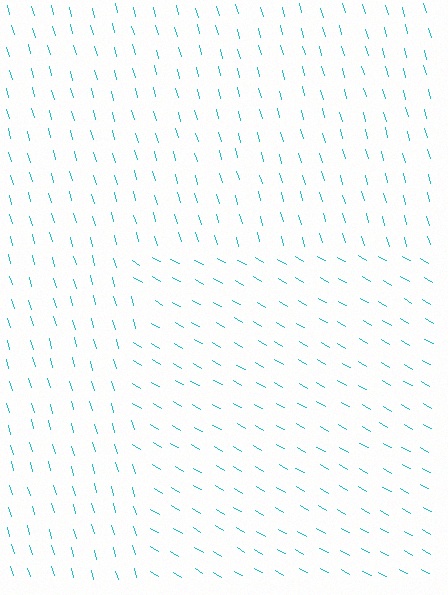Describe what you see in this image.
The image is filled with small cyan line segments. A rectangle region in the image has lines oriented differently from the surrounding lines, creating a visible texture boundary.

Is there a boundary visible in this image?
Yes, there is a texture boundary formed by a change in line orientation.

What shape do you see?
I see a rectangle.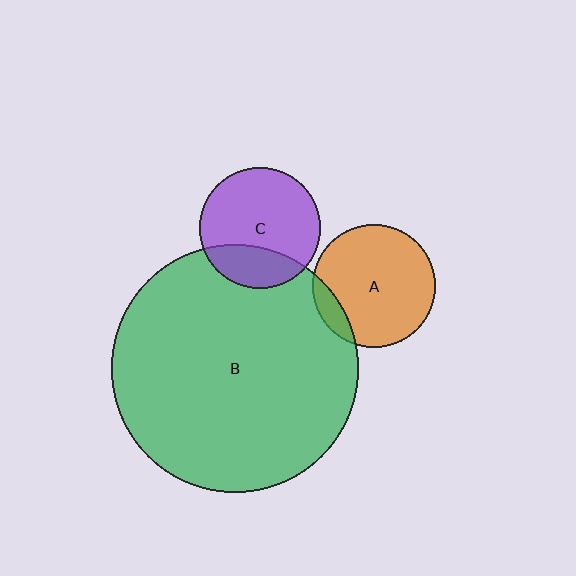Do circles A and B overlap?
Yes.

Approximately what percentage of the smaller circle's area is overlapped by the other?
Approximately 10%.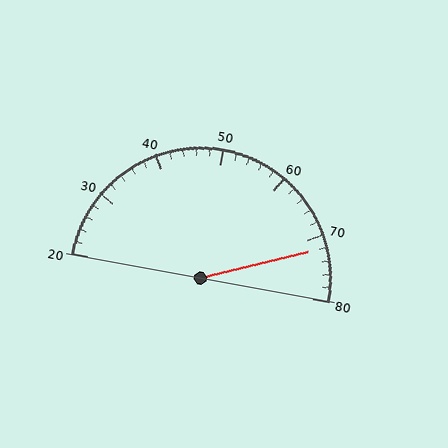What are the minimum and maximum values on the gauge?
The gauge ranges from 20 to 80.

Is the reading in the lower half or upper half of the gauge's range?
The reading is in the upper half of the range (20 to 80).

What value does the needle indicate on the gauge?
The needle indicates approximately 72.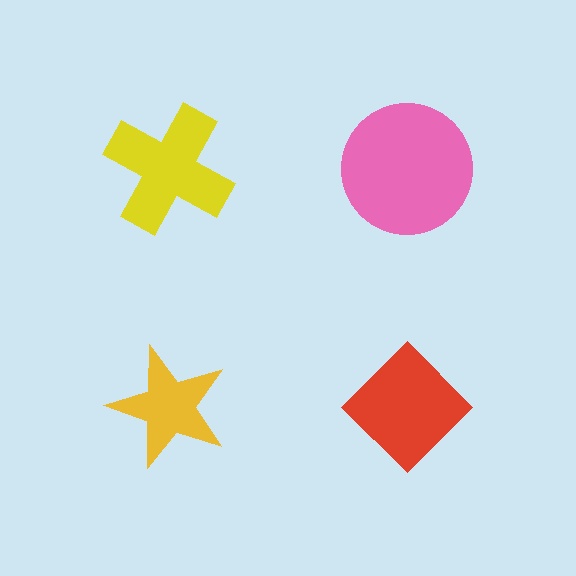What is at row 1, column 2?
A pink circle.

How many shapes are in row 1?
2 shapes.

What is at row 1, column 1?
A yellow cross.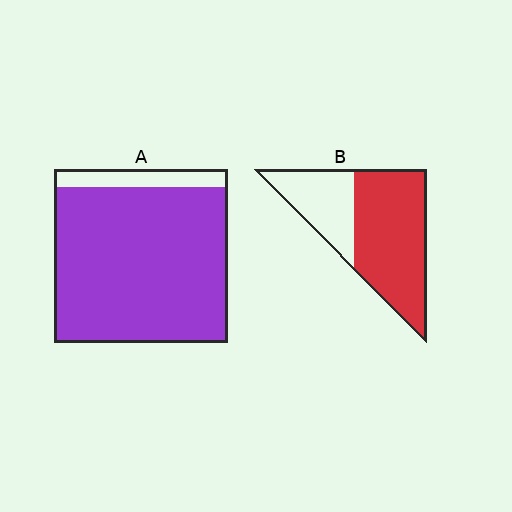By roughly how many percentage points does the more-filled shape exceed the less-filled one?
By roughly 25 percentage points (A over B).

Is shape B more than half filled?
Yes.